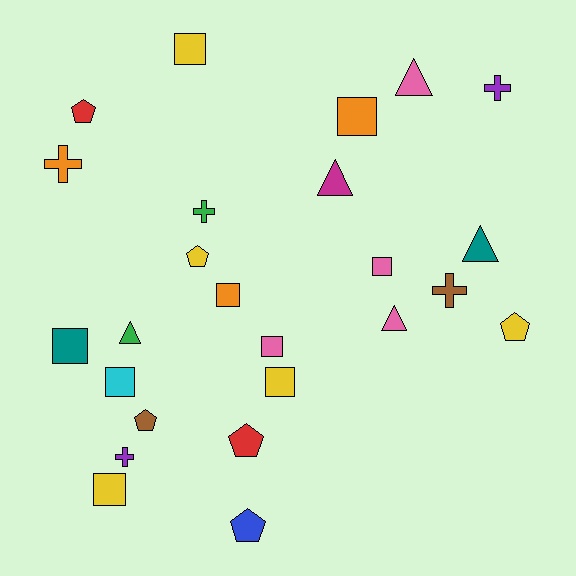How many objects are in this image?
There are 25 objects.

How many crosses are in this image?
There are 5 crosses.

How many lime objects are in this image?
There are no lime objects.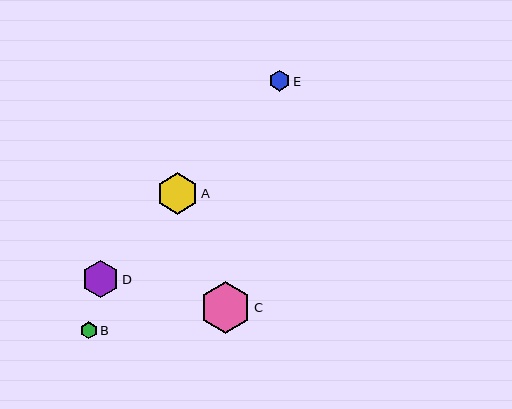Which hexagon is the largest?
Hexagon C is the largest with a size of approximately 52 pixels.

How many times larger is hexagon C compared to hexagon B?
Hexagon C is approximately 3.0 times the size of hexagon B.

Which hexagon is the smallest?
Hexagon B is the smallest with a size of approximately 17 pixels.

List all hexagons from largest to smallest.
From largest to smallest: C, A, D, E, B.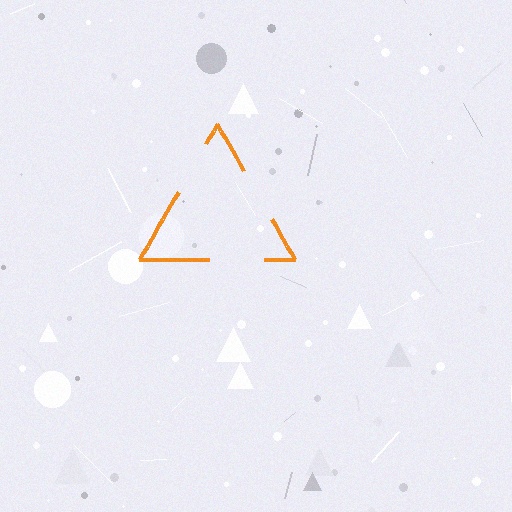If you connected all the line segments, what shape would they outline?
They would outline a triangle.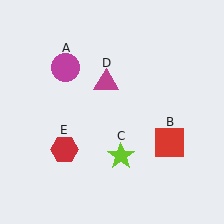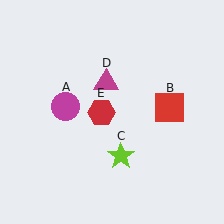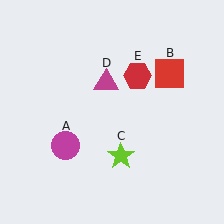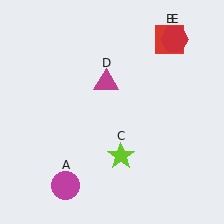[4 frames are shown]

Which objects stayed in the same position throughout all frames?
Lime star (object C) and magenta triangle (object D) remained stationary.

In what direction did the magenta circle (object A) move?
The magenta circle (object A) moved down.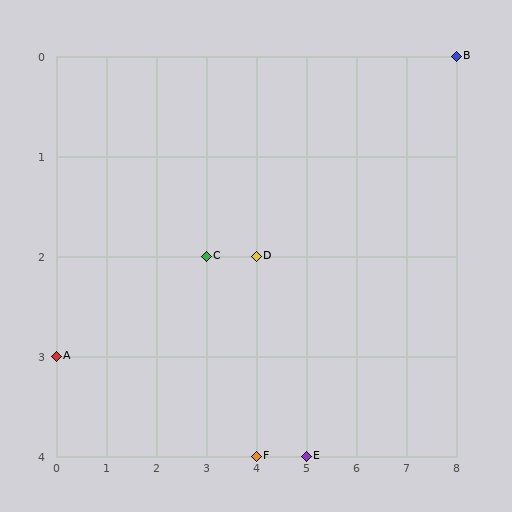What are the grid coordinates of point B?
Point B is at grid coordinates (8, 0).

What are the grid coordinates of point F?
Point F is at grid coordinates (4, 4).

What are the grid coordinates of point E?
Point E is at grid coordinates (5, 4).